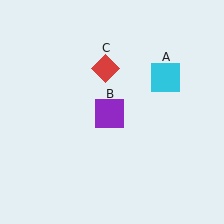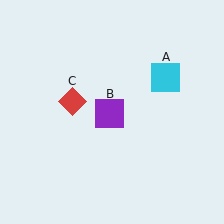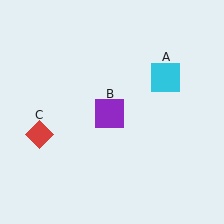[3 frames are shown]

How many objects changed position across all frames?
1 object changed position: red diamond (object C).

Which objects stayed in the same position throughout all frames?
Cyan square (object A) and purple square (object B) remained stationary.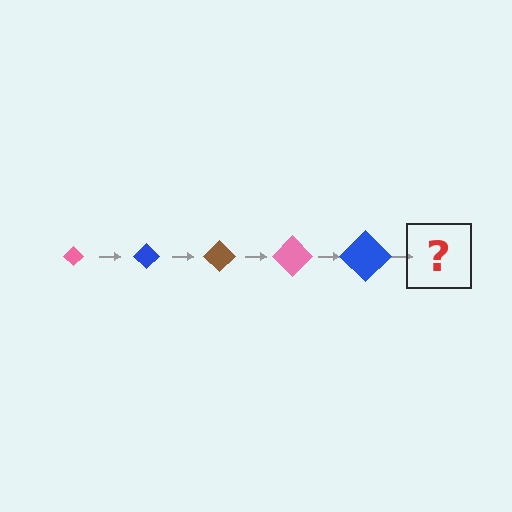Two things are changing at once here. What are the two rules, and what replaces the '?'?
The two rules are that the diamond grows larger each step and the color cycles through pink, blue, and brown. The '?' should be a brown diamond, larger than the previous one.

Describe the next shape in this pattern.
It should be a brown diamond, larger than the previous one.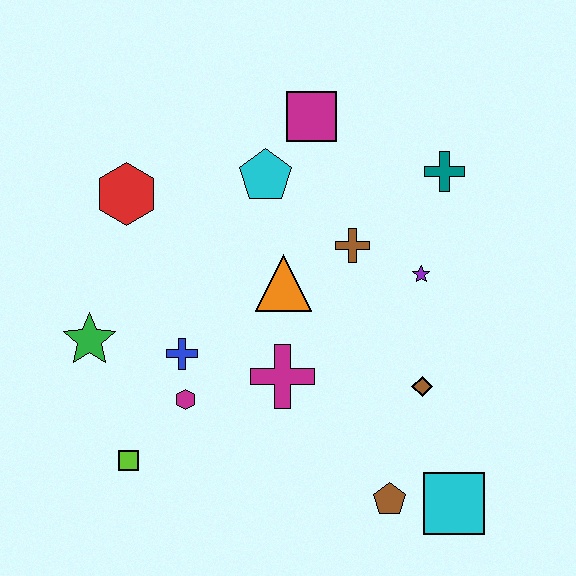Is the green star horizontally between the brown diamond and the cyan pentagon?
No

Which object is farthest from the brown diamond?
The red hexagon is farthest from the brown diamond.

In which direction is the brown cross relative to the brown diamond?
The brown cross is above the brown diamond.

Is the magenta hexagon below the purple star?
Yes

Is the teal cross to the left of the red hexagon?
No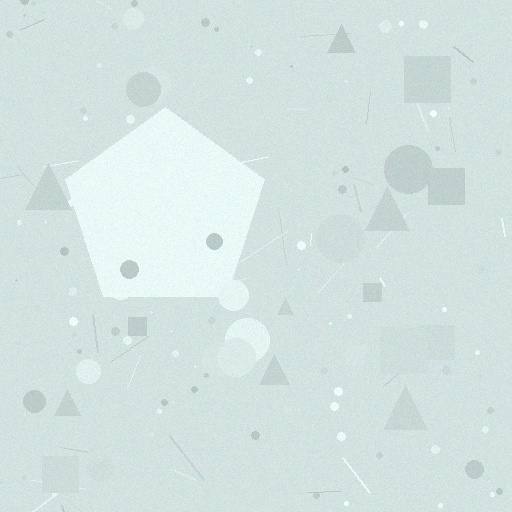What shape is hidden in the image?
A pentagon is hidden in the image.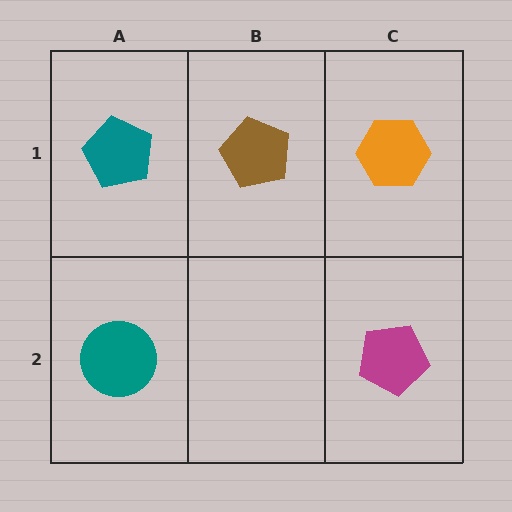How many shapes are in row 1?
3 shapes.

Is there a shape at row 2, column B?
No, that cell is empty.